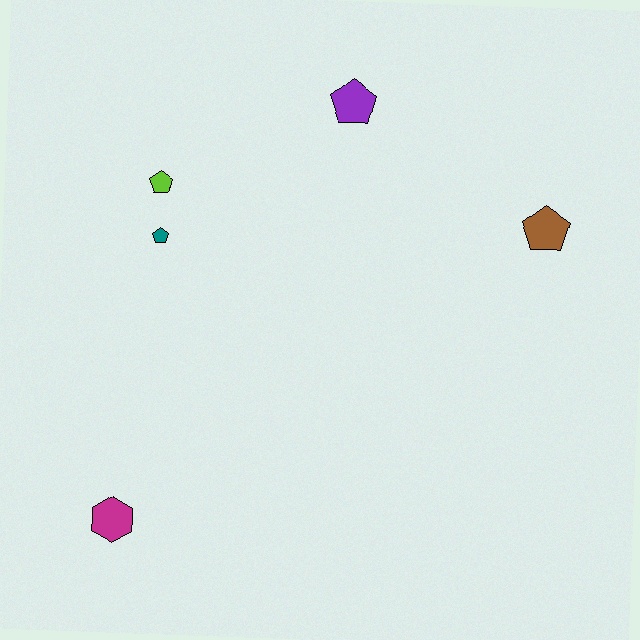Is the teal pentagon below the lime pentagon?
Yes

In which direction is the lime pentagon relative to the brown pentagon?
The lime pentagon is to the left of the brown pentagon.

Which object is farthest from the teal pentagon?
The brown pentagon is farthest from the teal pentagon.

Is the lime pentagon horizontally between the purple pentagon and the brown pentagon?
No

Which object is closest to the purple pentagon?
The lime pentagon is closest to the purple pentagon.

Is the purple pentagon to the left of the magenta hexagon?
No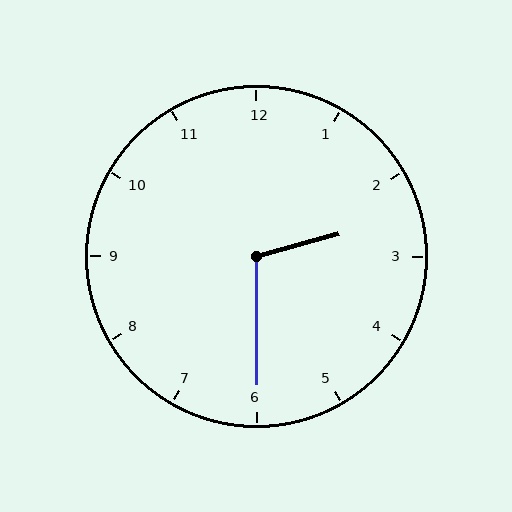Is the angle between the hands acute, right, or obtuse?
It is obtuse.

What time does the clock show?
2:30.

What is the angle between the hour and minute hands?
Approximately 105 degrees.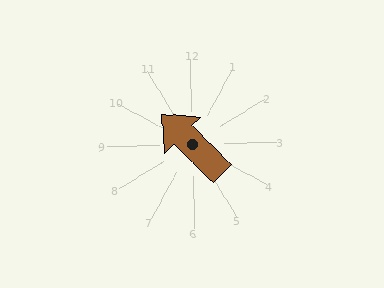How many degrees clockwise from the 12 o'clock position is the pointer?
Approximately 316 degrees.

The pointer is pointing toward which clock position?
Roughly 11 o'clock.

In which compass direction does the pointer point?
Northwest.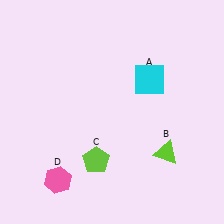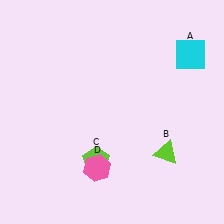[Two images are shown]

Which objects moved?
The objects that moved are: the cyan square (A), the pink hexagon (D).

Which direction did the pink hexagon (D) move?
The pink hexagon (D) moved right.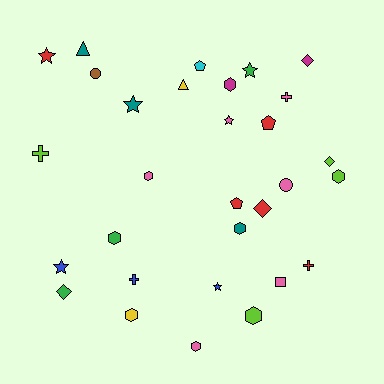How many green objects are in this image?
There are 3 green objects.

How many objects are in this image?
There are 30 objects.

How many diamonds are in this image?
There are 4 diamonds.